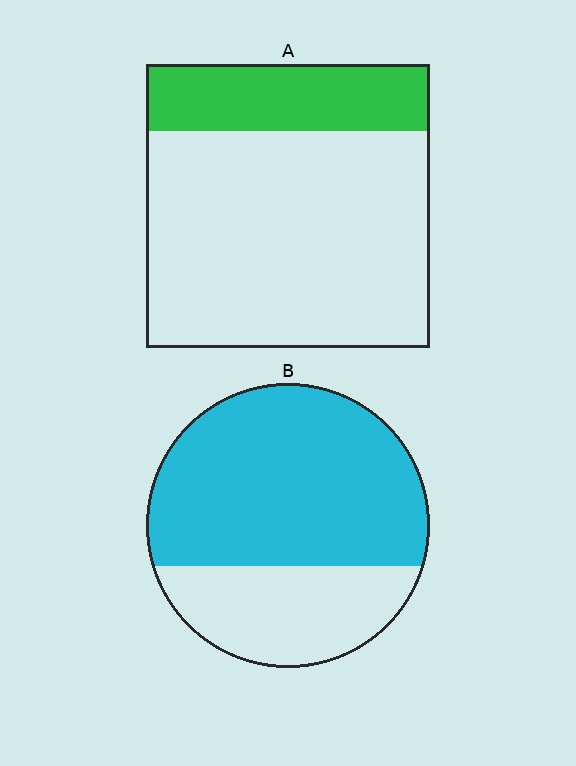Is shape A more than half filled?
No.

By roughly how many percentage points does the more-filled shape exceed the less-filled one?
By roughly 45 percentage points (B over A).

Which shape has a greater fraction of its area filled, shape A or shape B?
Shape B.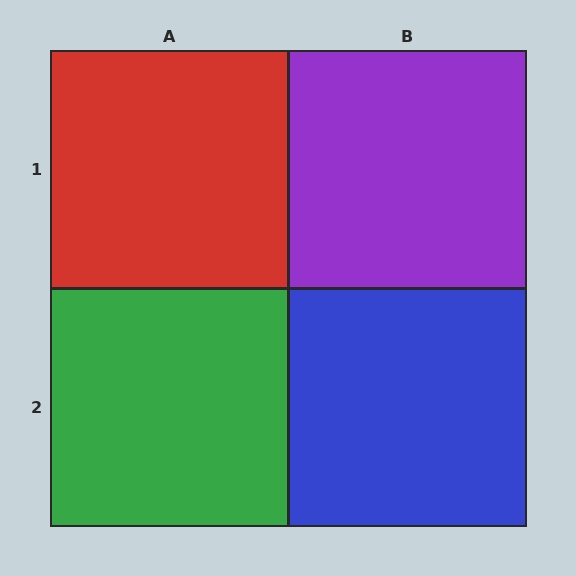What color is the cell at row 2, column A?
Green.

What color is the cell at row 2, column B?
Blue.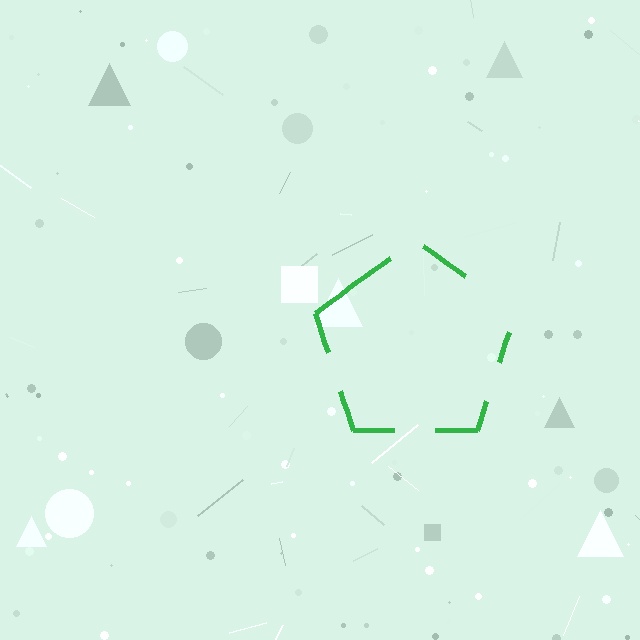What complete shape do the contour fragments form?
The contour fragments form a pentagon.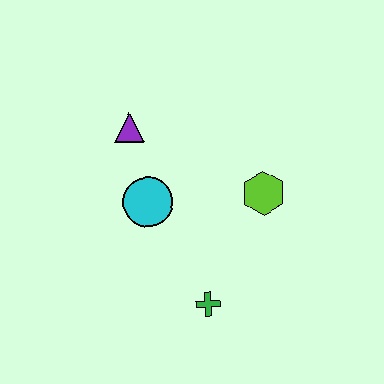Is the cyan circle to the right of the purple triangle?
Yes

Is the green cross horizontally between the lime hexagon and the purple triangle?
Yes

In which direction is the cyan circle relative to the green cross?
The cyan circle is above the green cross.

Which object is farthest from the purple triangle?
The green cross is farthest from the purple triangle.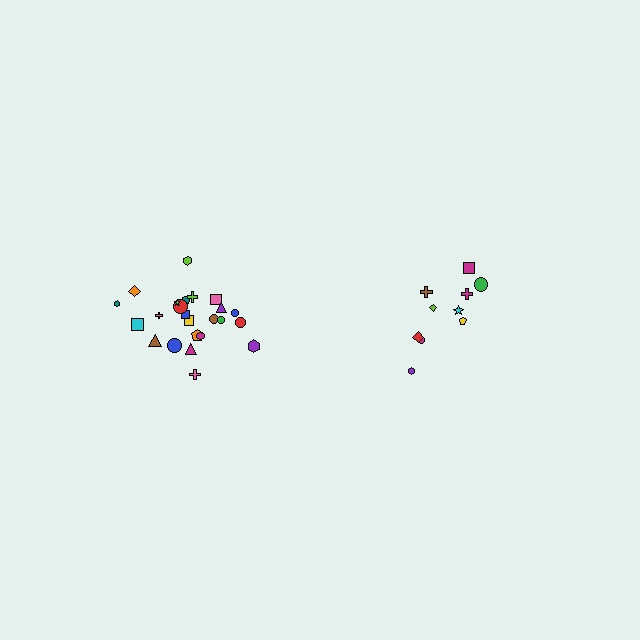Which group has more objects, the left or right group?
The left group.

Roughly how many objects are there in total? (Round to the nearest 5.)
Roughly 35 objects in total.